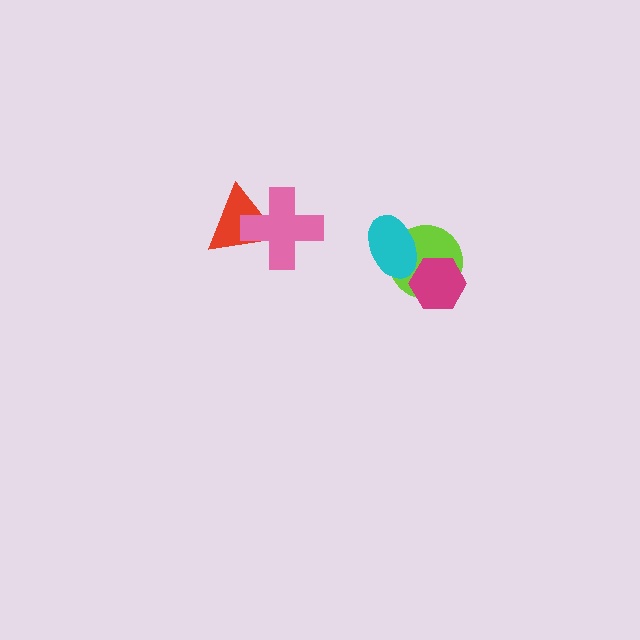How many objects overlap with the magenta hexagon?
1 object overlaps with the magenta hexagon.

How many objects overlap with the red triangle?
1 object overlaps with the red triangle.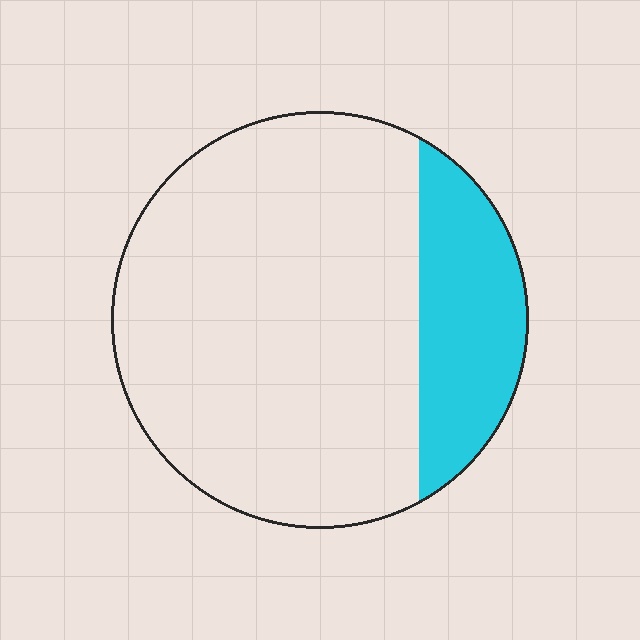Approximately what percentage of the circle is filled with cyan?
Approximately 20%.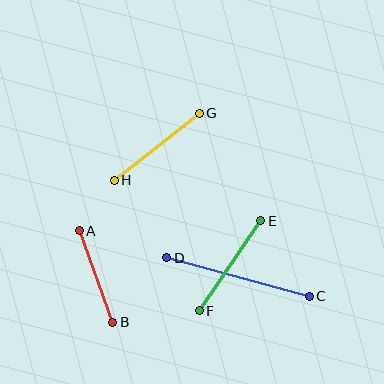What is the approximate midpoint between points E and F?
The midpoint is at approximately (230, 266) pixels.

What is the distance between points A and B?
The distance is approximately 98 pixels.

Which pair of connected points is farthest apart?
Points C and D are farthest apart.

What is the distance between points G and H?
The distance is approximately 108 pixels.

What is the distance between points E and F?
The distance is approximately 109 pixels.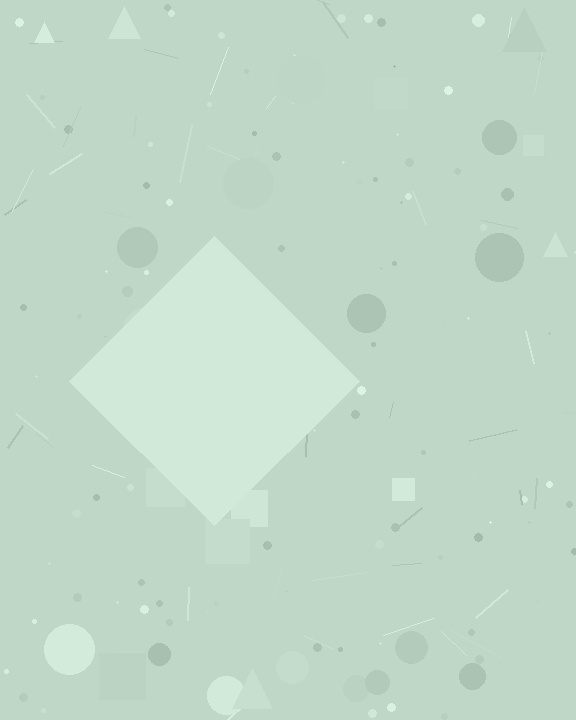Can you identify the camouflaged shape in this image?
The camouflaged shape is a diamond.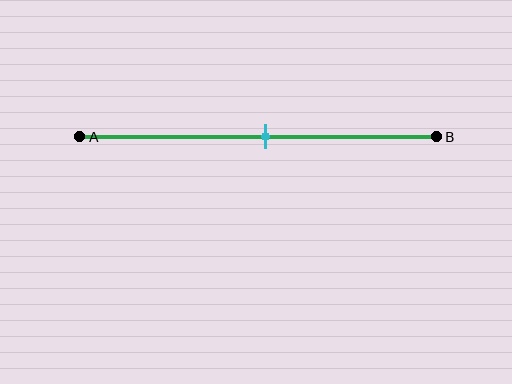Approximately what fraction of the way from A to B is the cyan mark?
The cyan mark is approximately 50% of the way from A to B.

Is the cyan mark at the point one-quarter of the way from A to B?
No, the mark is at about 50% from A, not at the 25% one-quarter point.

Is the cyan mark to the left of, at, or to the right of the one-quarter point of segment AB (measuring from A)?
The cyan mark is to the right of the one-quarter point of segment AB.